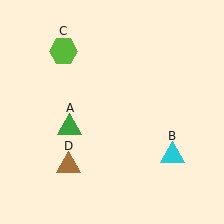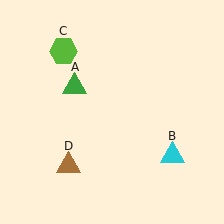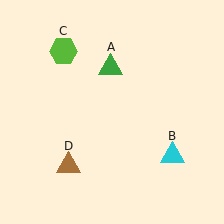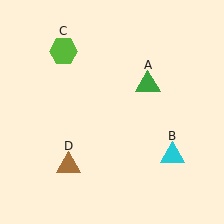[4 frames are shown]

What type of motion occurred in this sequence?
The green triangle (object A) rotated clockwise around the center of the scene.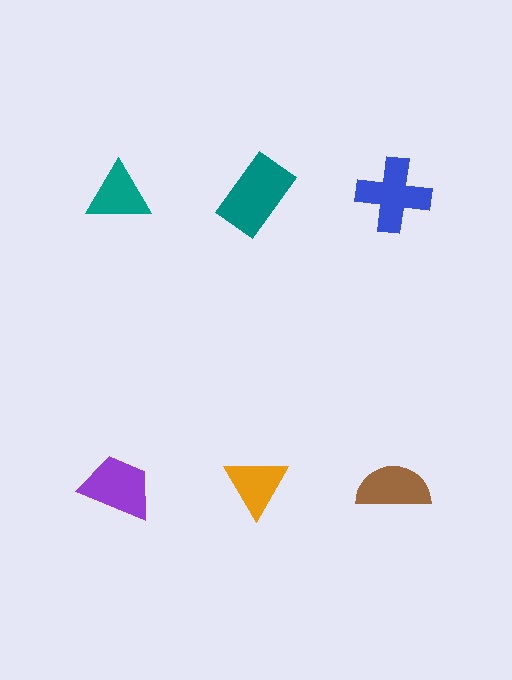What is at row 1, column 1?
A teal triangle.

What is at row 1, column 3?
A blue cross.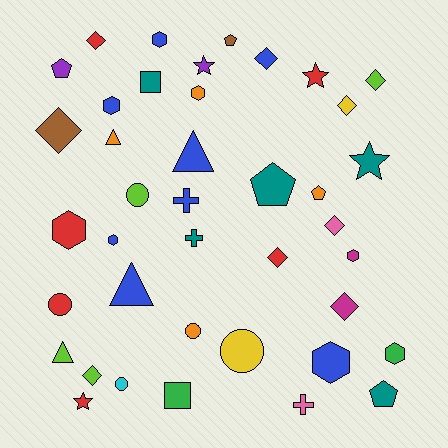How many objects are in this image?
There are 40 objects.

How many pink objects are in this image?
There are 2 pink objects.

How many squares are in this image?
There are 2 squares.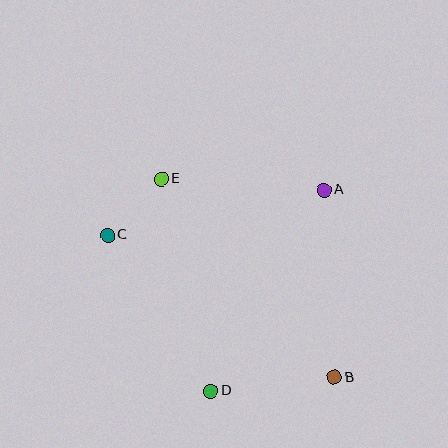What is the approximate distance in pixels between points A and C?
The distance between A and C is approximately 221 pixels.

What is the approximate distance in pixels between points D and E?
The distance between D and E is approximately 218 pixels.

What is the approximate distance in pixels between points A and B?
The distance between A and B is approximately 188 pixels.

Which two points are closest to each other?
Points C and E are closest to each other.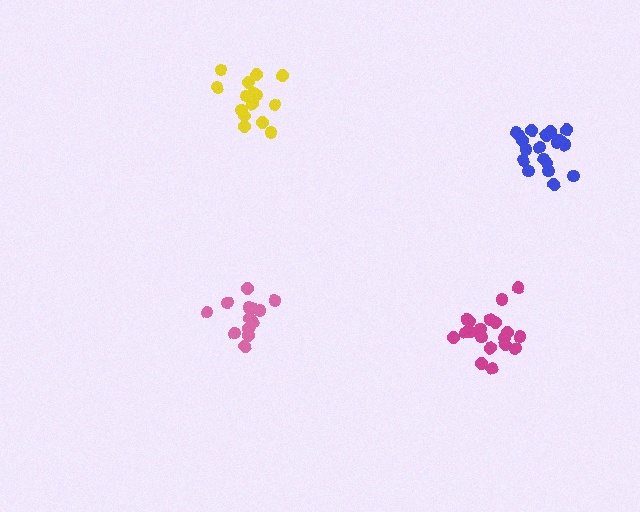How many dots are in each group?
Group 1: 15 dots, Group 2: 19 dots, Group 3: 13 dots, Group 4: 19 dots (66 total).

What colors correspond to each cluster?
The clusters are colored: yellow, magenta, pink, blue.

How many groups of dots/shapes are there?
There are 4 groups.